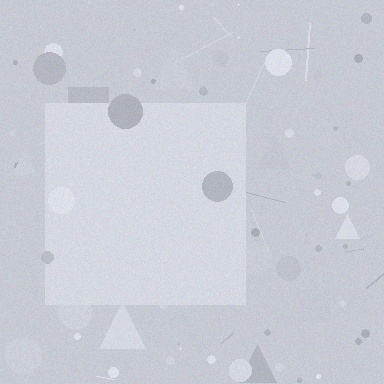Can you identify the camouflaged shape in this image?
The camouflaged shape is a square.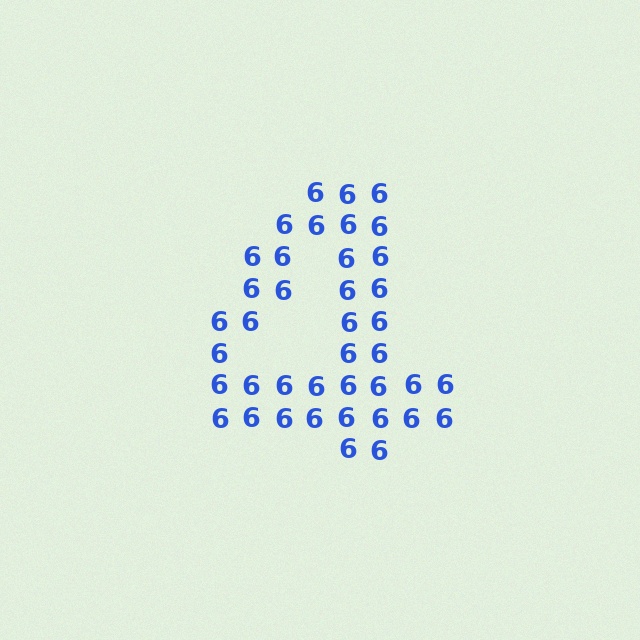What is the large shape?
The large shape is the digit 4.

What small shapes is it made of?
It is made of small digit 6's.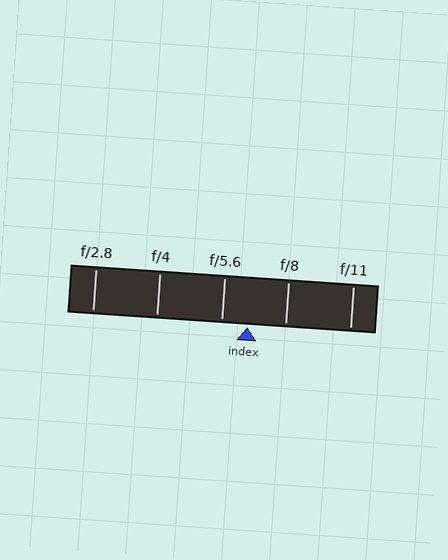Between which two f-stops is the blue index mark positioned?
The index mark is between f/5.6 and f/8.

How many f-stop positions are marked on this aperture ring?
There are 5 f-stop positions marked.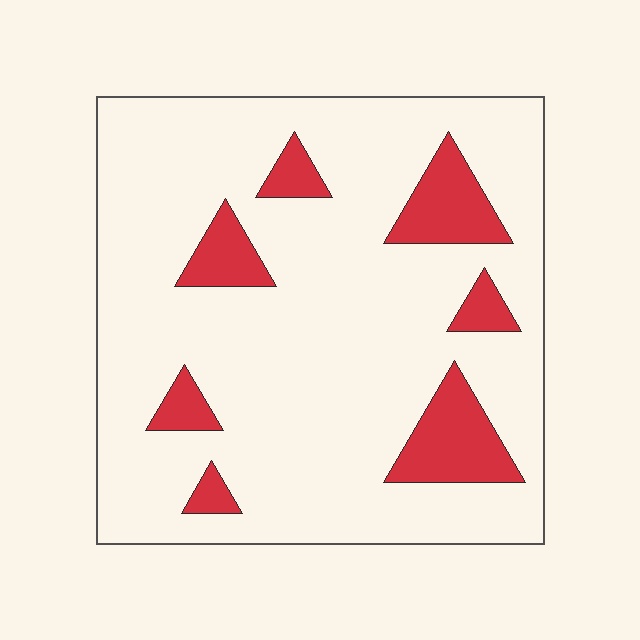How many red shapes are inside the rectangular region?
7.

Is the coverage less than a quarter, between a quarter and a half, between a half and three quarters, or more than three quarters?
Less than a quarter.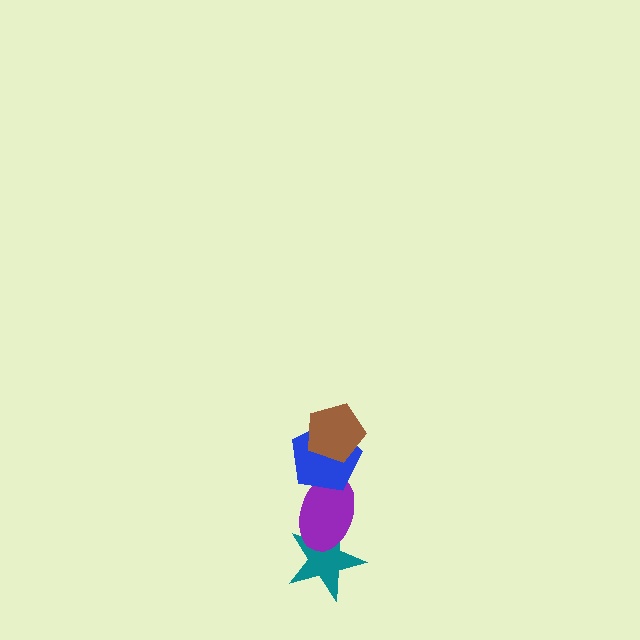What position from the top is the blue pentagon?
The blue pentagon is 2nd from the top.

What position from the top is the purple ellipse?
The purple ellipse is 3rd from the top.